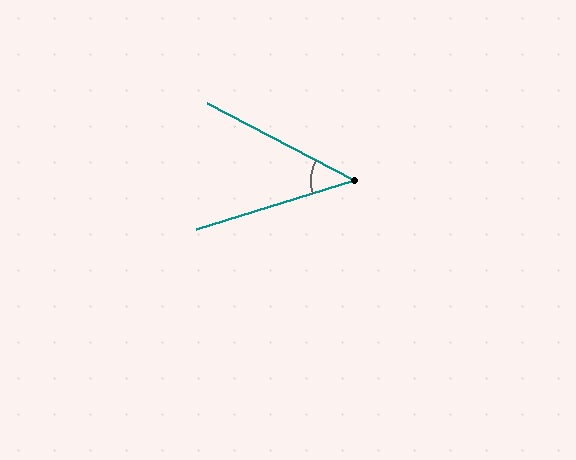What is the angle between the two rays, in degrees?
Approximately 45 degrees.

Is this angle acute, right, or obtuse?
It is acute.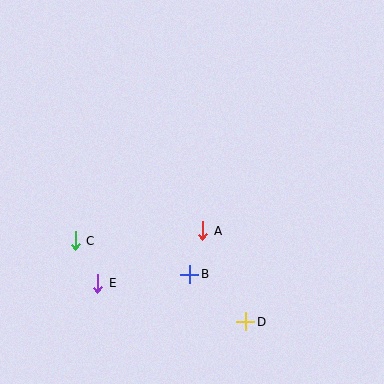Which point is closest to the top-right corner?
Point A is closest to the top-right corner.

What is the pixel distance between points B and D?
The distance between B and D is 73 pixels.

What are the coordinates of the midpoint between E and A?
The midpoint between E and A is at (150, 257).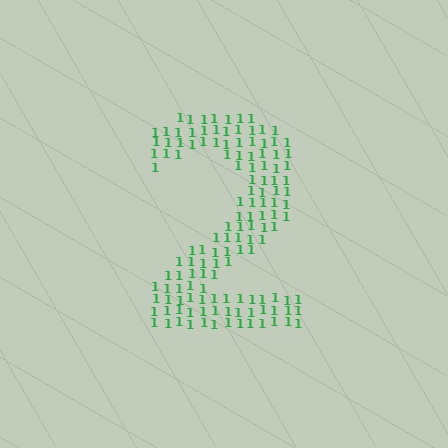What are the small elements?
The small elements are digit 1's.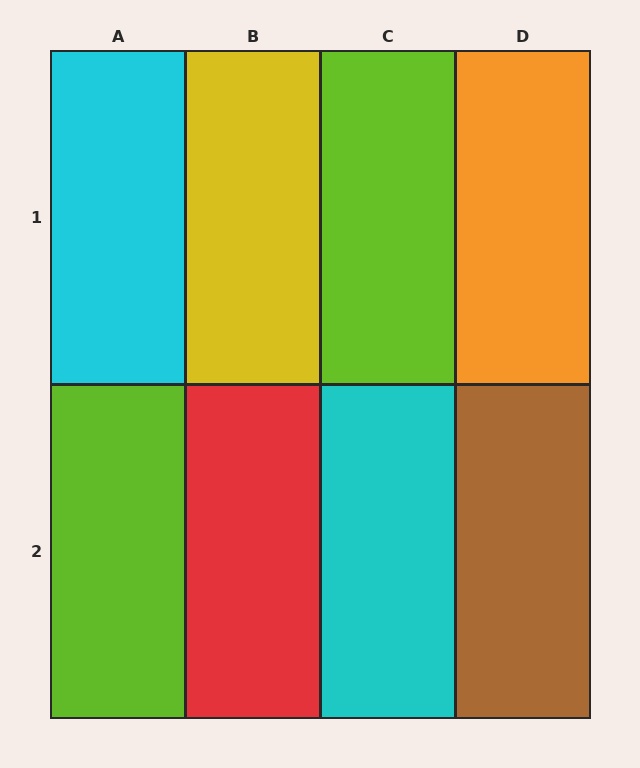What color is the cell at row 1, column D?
Orange.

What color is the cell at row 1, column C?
Lime.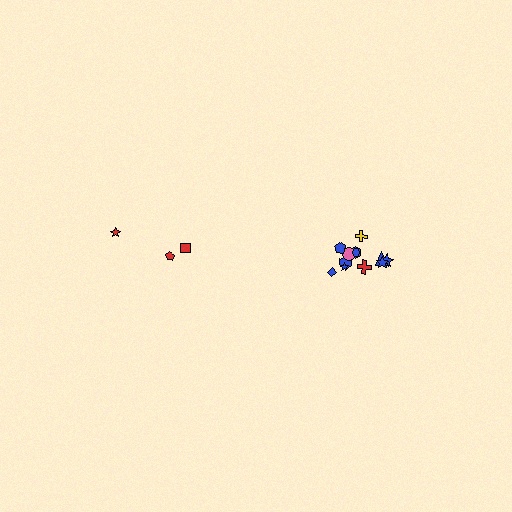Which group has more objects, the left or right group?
The right group.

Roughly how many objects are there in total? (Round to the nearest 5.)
Roughly 15 objects in total.